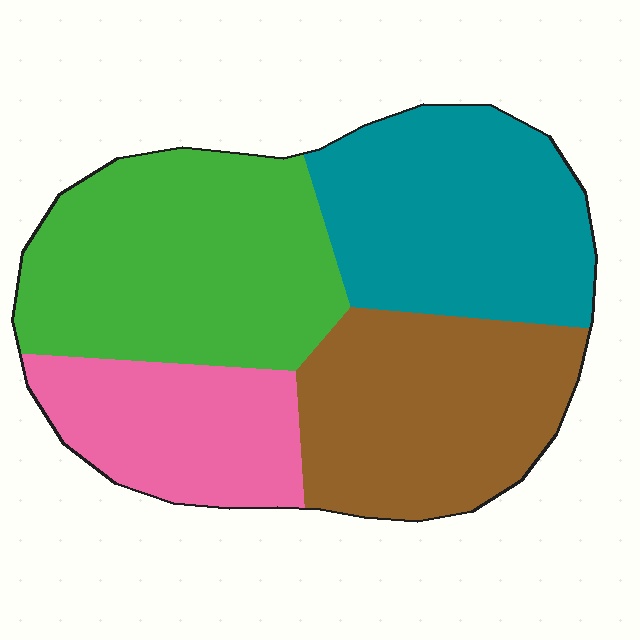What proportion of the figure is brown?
Brown takes up between a quarter and a half of the figure.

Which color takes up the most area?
Green, at roughly 30%.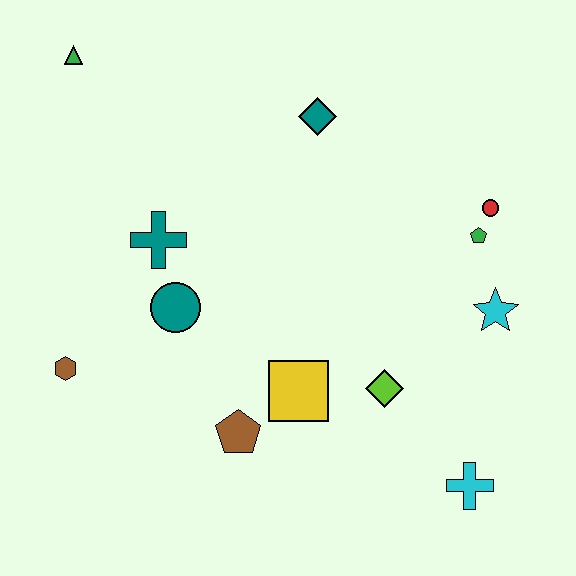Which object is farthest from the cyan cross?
The green triangle is farthest from the cyan cross.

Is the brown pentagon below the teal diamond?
Yes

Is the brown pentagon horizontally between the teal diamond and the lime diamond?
No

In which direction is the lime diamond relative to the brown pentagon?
The lime diamond is to the right of the brown pentagon.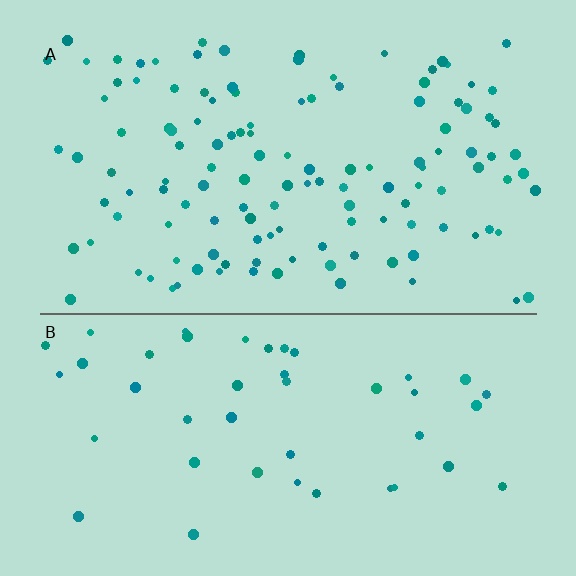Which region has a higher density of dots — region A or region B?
A (the top).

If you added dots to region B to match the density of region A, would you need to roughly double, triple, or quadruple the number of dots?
Approximately triple.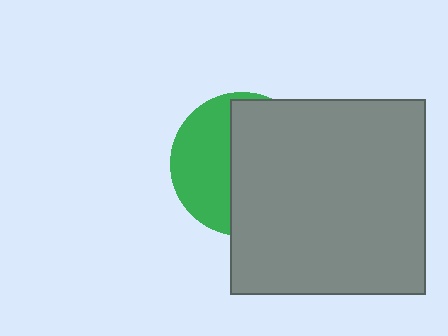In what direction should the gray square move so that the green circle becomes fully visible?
The gray square should move right. That is the shortest direction to clear the overlap and leave the green circle fully visible.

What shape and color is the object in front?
The object in front is a gray square.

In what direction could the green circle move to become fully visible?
The green circle could move left. That would shift it out from behind the gray square entirely.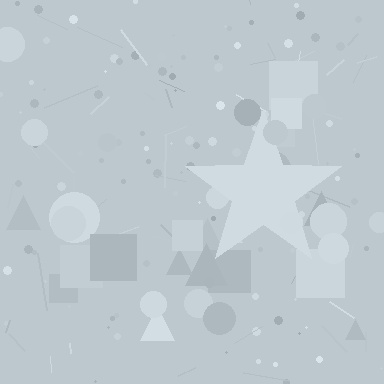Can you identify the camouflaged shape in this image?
The camouflaged shape is a star.